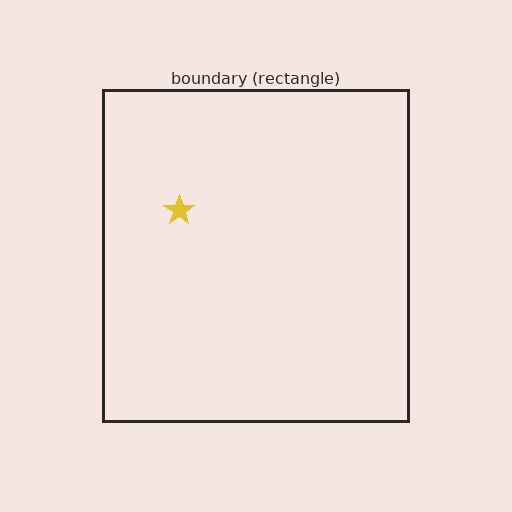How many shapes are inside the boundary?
1 inside, 0 outside.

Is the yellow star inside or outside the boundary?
Inside.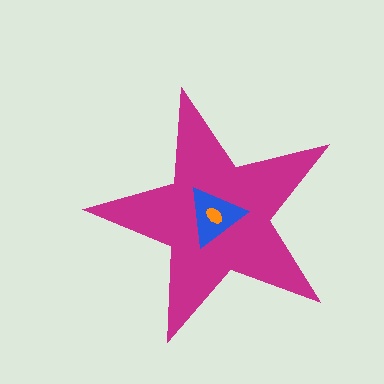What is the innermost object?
The orange ellipse.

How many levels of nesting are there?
3.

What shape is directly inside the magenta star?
The blue triangle.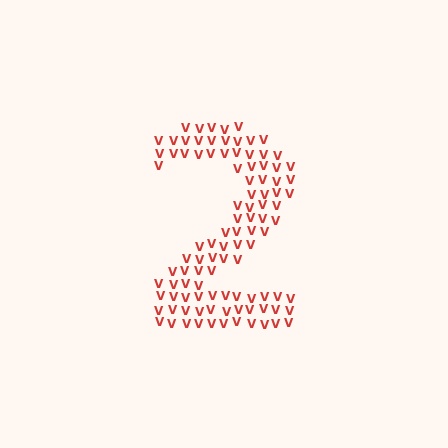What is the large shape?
The large shape is the digit 2.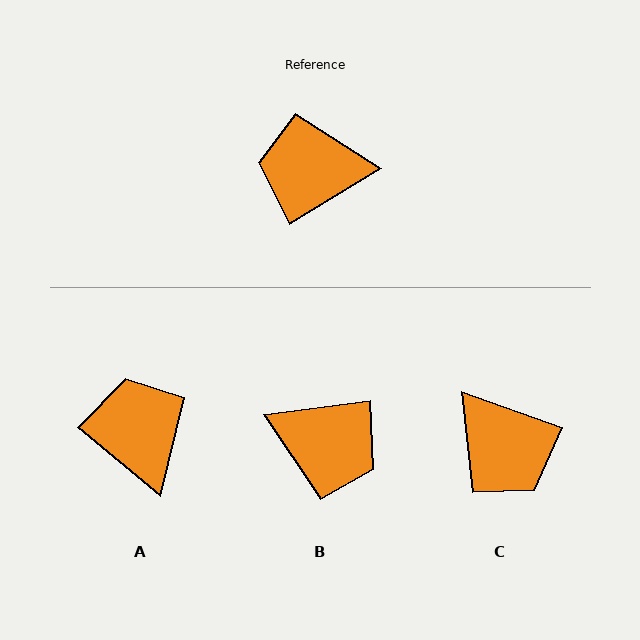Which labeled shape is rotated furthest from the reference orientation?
B, about 156 degrees away.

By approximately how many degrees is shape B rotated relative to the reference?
Approximately 156 degrees counter-clockwise.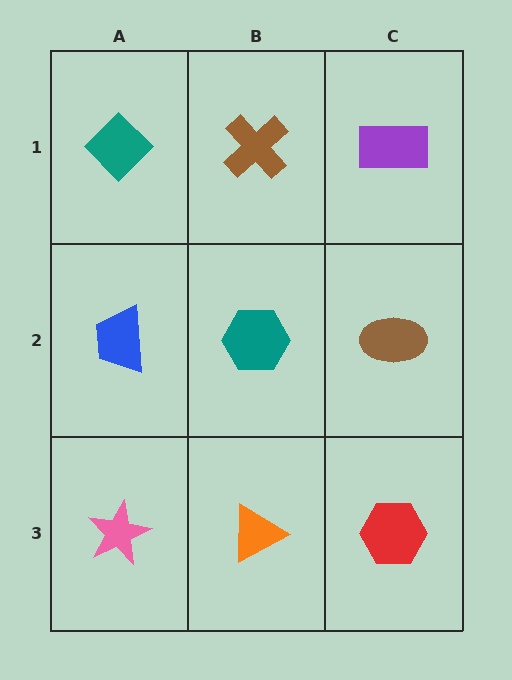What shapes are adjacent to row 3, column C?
A brown ellipse (row 2, column C), an orange triangle (row 3, column B).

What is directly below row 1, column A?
A blue trapezoid.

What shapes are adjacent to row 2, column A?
A teal diamond (row 1, column A), a pink star (row 3, column A), a teal hexagon (row 2, column B).